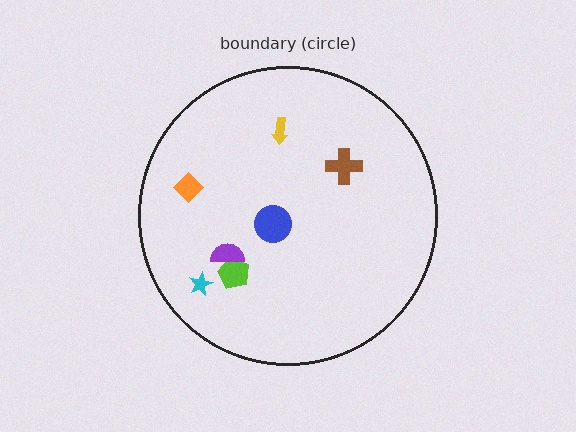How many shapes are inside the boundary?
7 inside, 0 outside.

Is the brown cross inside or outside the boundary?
Inside.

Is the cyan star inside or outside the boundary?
Inside.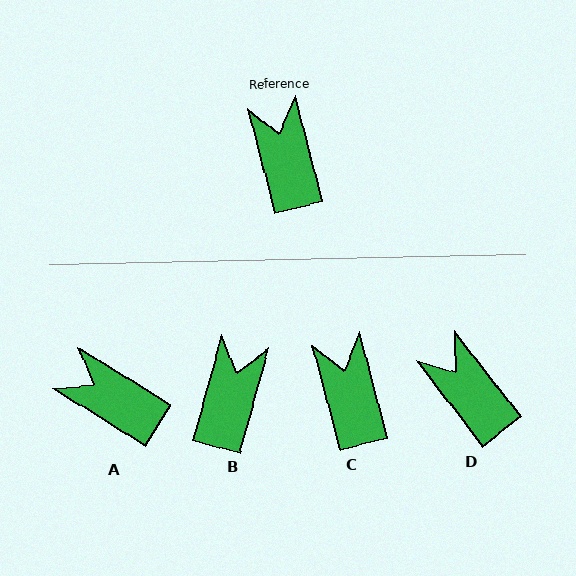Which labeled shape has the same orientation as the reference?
C.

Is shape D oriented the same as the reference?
No, it is off by about 23 degrees.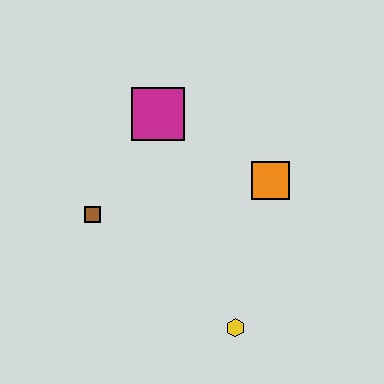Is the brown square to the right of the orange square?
No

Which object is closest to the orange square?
The magenta square is closest to the orange square.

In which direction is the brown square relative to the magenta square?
The brown square is below the magenta square.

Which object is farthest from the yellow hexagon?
The magenta square is farthest from the yellow hexagon.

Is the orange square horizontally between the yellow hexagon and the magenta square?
No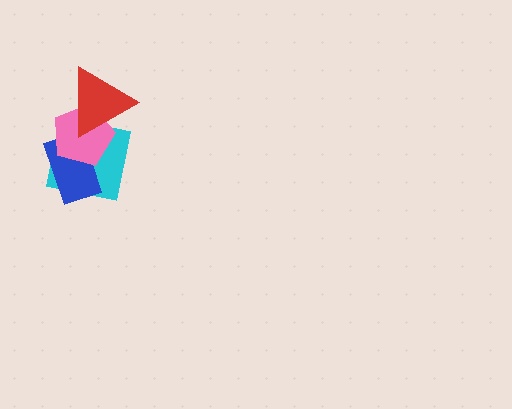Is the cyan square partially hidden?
Yes, it is partially covered by another shape.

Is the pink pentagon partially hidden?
Yes, it is partially covered by another shape.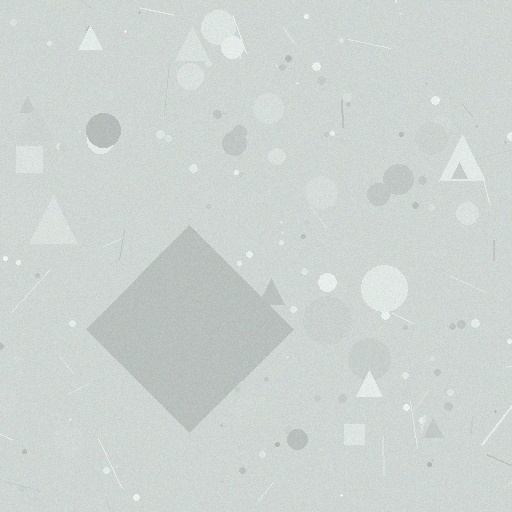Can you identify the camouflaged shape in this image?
The camouflaged shape is a diamond.